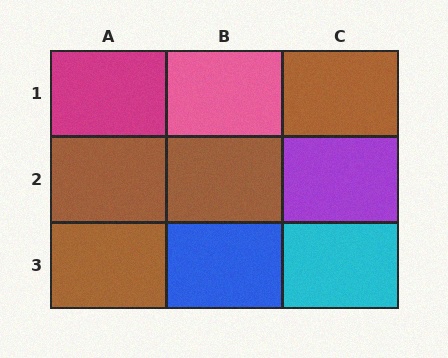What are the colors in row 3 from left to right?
Brown, blue, cyan.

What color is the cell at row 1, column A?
Magenta.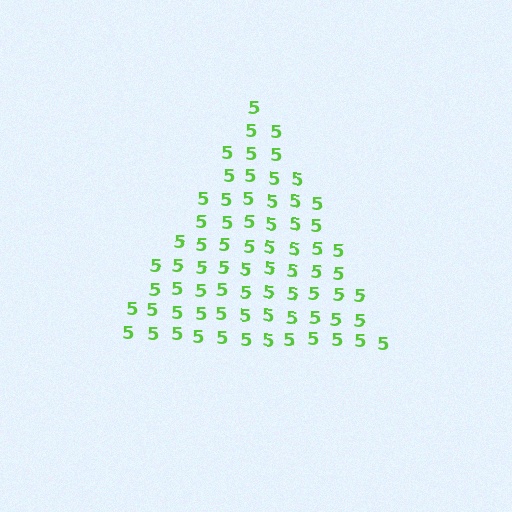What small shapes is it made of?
It is made of small digit 5's.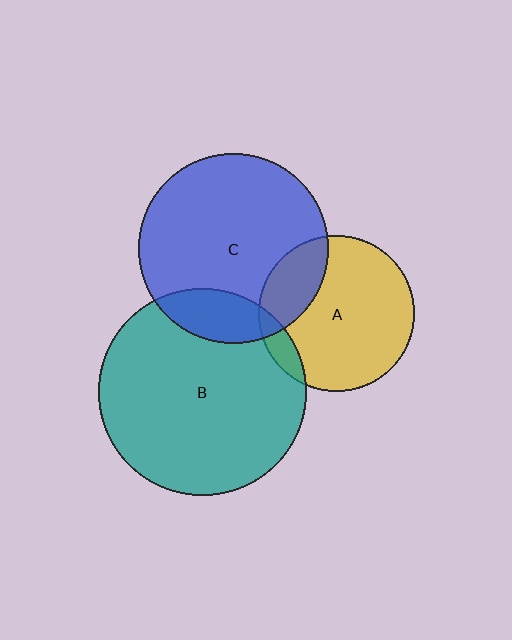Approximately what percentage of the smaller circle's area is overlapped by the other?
Approximately 10%.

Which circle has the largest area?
Circle B (teal).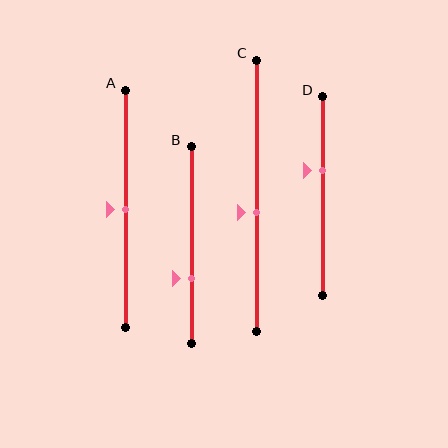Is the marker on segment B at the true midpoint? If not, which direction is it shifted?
No, the marker on segment B is shifted downward by about 17% of the segment length.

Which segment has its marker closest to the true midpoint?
Segment A has its marker closest to the true midpoint.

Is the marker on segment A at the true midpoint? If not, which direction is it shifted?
Yes, the marker on segment A is at the true midpoint.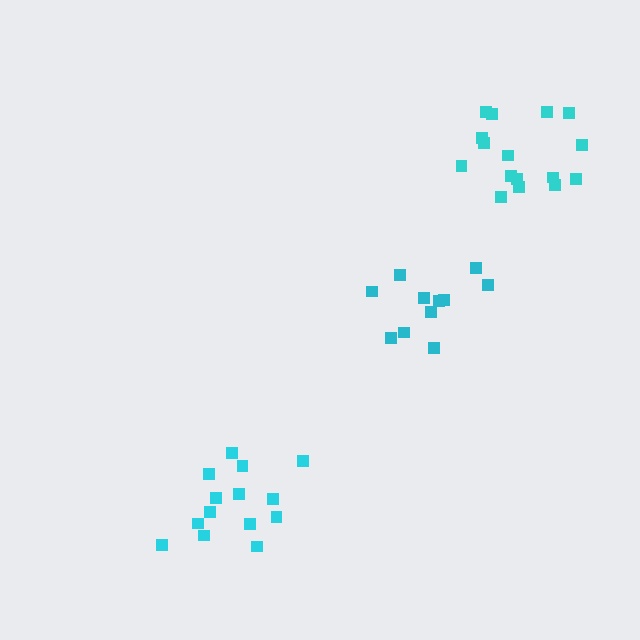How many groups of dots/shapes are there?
There are 3 groups.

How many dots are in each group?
Group 1: 16 dots, Group 2: 14 dots, Group 3: 11 dots (41 total).